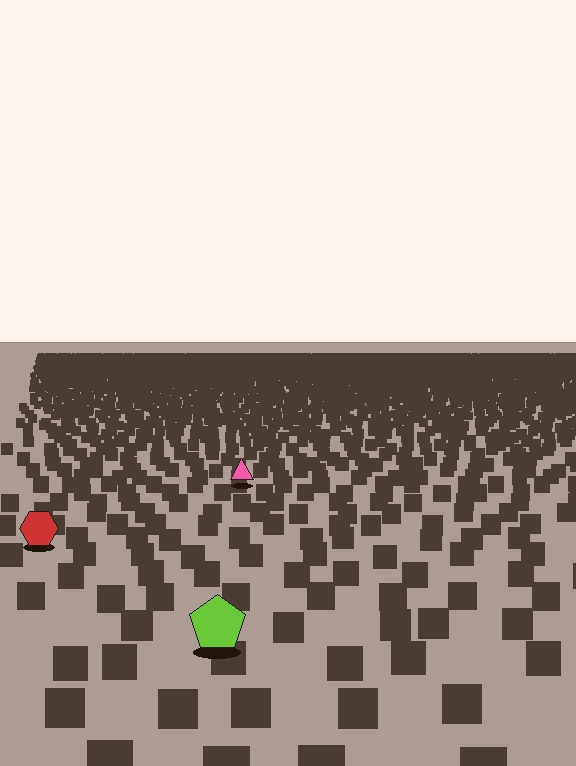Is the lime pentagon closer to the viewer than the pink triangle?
Yes. The lime pentagon is closer — you can tell from the texture gradient: the ground texture is coarser near it.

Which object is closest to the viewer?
The lime pentagon is closest. The texture marks near it are larger and more spread out.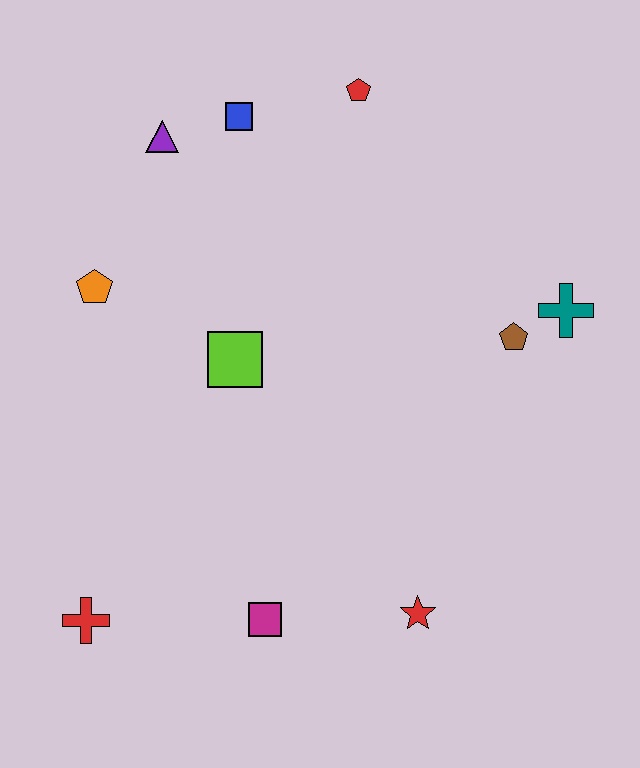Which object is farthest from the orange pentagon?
The teal cross is farthest from the orange pentagon.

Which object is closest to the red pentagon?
The blue square is closest to the red pentagon.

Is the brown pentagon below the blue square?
Yes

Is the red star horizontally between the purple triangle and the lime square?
No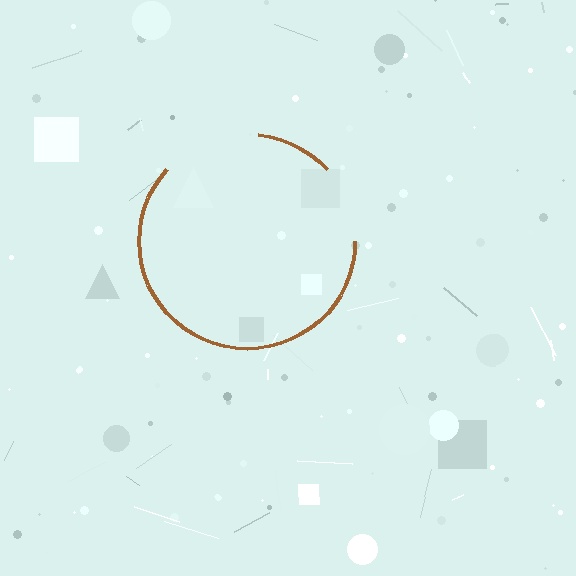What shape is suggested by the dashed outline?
The dashed outline suggests a circle.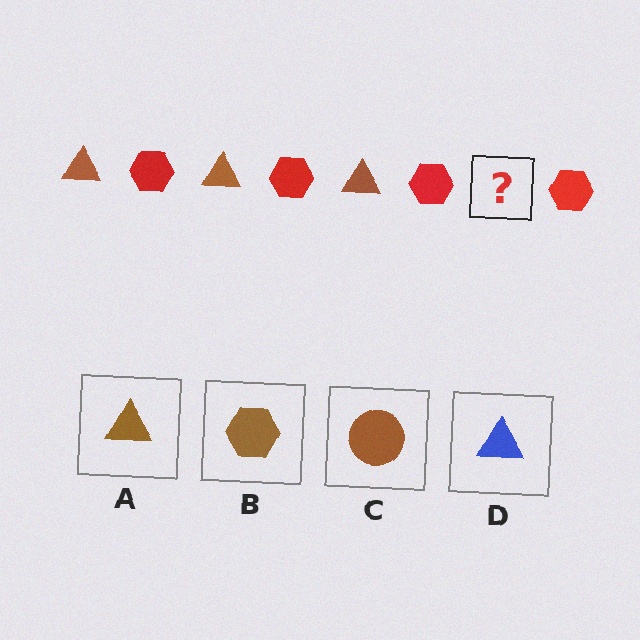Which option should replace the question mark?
Option A.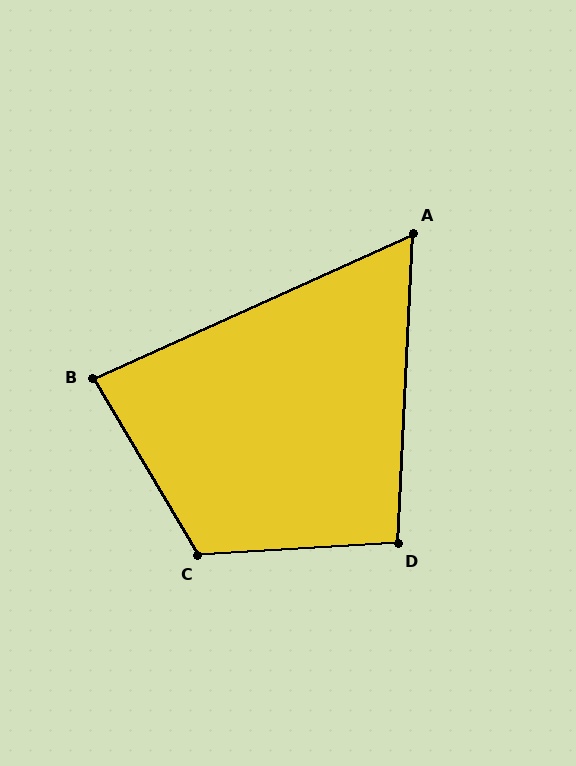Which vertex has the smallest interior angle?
A, at approximately 63 degrees.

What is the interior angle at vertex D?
Approximately 96 degrees (obtuse).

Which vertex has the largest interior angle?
C, at approximately 117 degrees.